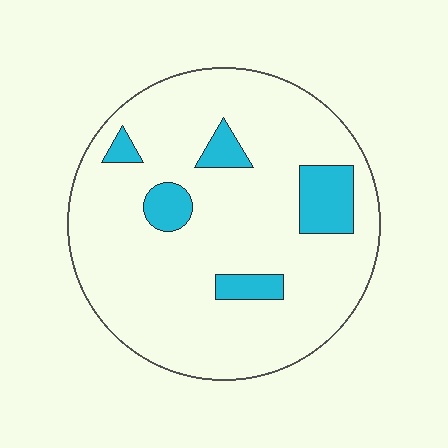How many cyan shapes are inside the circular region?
5.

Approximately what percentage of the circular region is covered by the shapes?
Approximately 15%.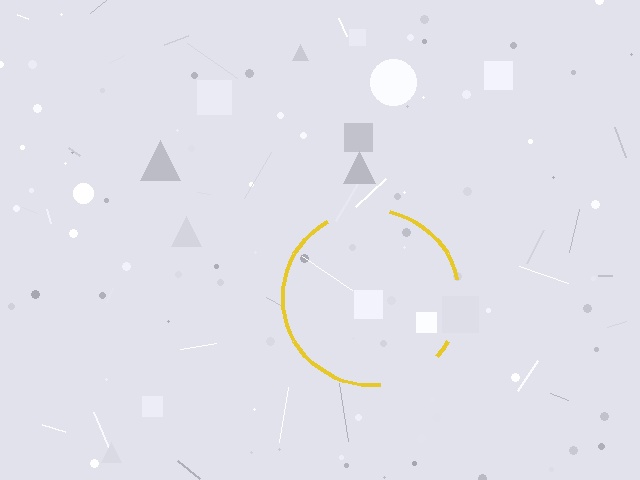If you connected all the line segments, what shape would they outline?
They would outline a circle.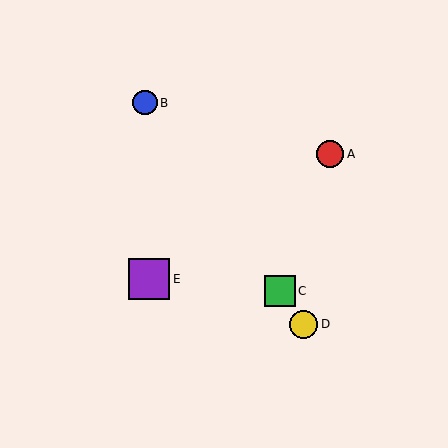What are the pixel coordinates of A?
Object A is at (330, 154).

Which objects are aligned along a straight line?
Objects B, C, D are aligned along a straight line.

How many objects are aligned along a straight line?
3 objects (B, C, D) are aligned along a straight line.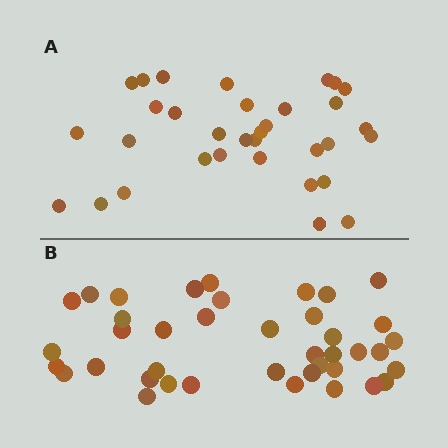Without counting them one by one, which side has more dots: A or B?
Region B (the bottom region) has more dots.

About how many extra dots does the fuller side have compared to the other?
Region B has roughly 8 or so more dots than region A.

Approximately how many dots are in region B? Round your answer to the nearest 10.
About 40 dots.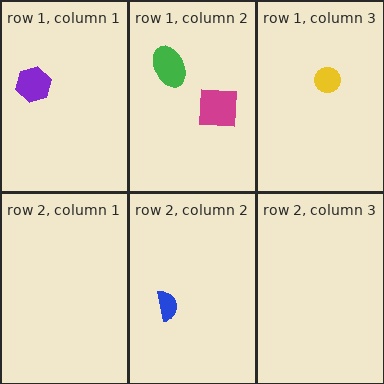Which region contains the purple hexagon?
The row 1, column 1 region.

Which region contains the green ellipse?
The row 1, column 2 region.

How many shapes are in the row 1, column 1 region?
1.